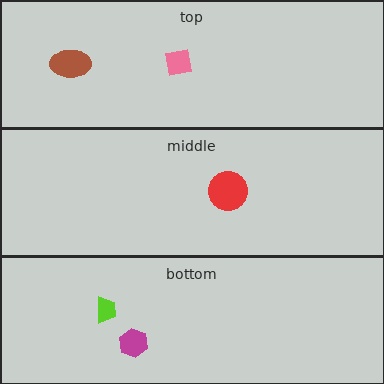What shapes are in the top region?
The pink square, the brown ellipse.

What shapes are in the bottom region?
The lime trapezoid, the magenta hexagon.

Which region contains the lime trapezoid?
The bottom region.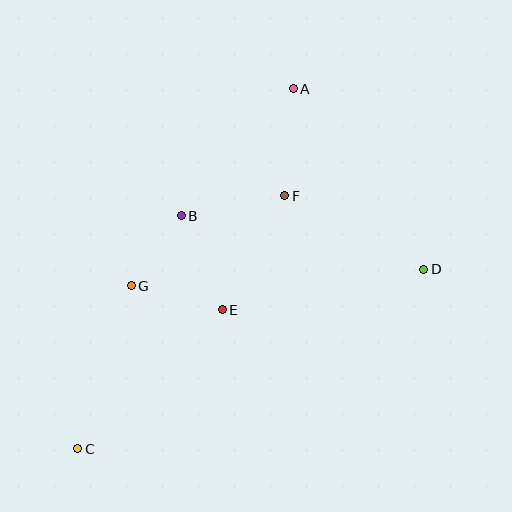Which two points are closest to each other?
Points B and G are closest to each other.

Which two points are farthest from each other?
Points A and C are farthest from each other.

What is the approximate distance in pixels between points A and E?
The distance between A and E is approximately 232 pixels.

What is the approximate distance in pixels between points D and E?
The distance between D and E is approximately 206 pixels.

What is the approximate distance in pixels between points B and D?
The distance between B and D is approximately 248 pixels.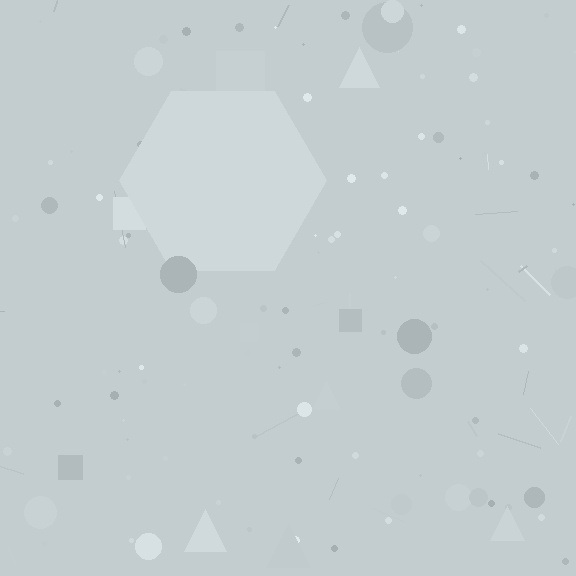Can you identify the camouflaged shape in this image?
The camouflaged shape is a hexagon.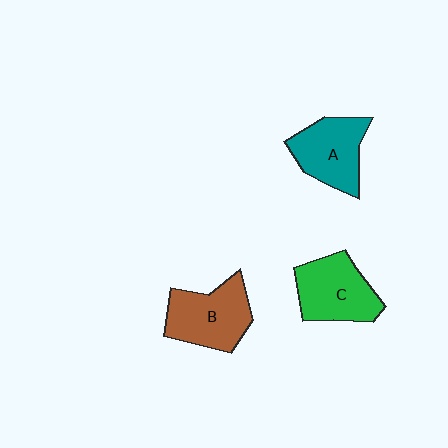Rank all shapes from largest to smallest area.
From largest to smallest: B (brown), C (green), A (teal).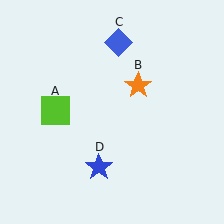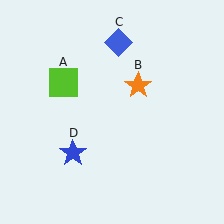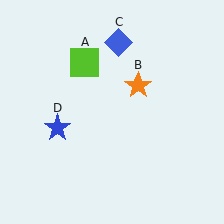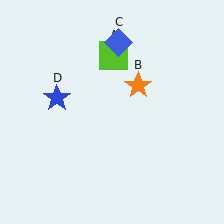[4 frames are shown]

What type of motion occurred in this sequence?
The lime square (object A), blue star (object D) rotated clockwise around the center of the scene.